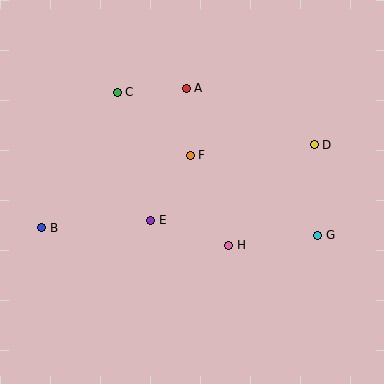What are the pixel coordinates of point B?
Point B is at (42, 228).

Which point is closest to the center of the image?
Point F at (190, 155) is closest to the center.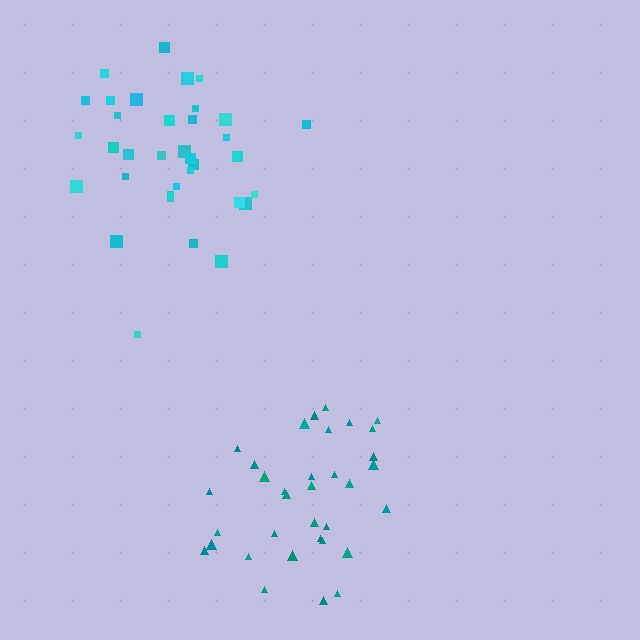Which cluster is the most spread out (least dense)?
Cyan.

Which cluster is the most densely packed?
Teal.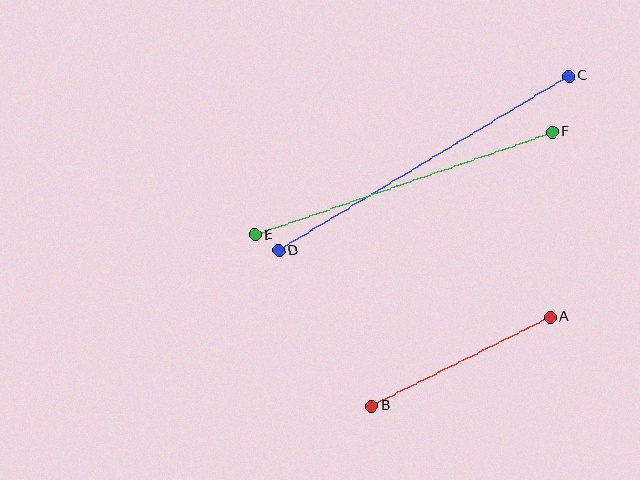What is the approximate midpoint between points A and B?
The midpoint is at approximately (461, 362) pixels.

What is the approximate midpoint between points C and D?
The midpoint is at approximately (424, 163) pixels.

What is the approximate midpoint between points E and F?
The midpoint is at approximately (404, 183) pixels.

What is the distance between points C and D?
The distance is approximately 339 pixels.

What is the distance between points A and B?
The distance is approximately 199 pixels.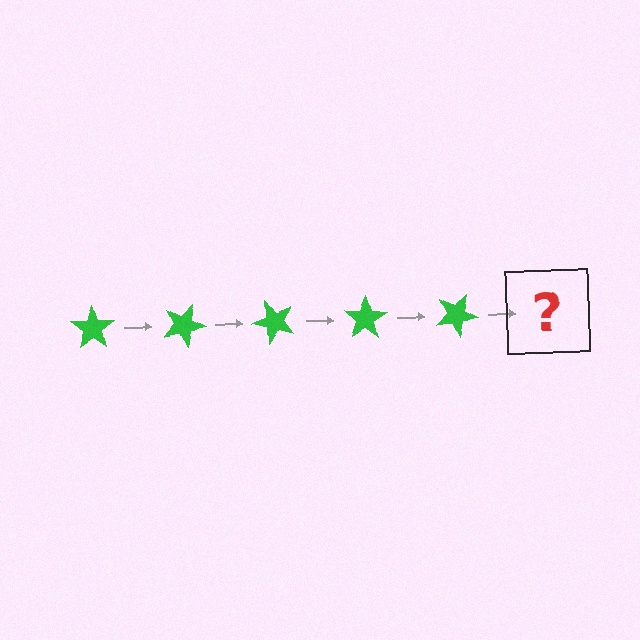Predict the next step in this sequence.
The next step is a green star rotated 125 degrees.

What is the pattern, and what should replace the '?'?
The pattern is that the star rotates 25 degrees each step. The '?' should be a green star rotated 125 degrees.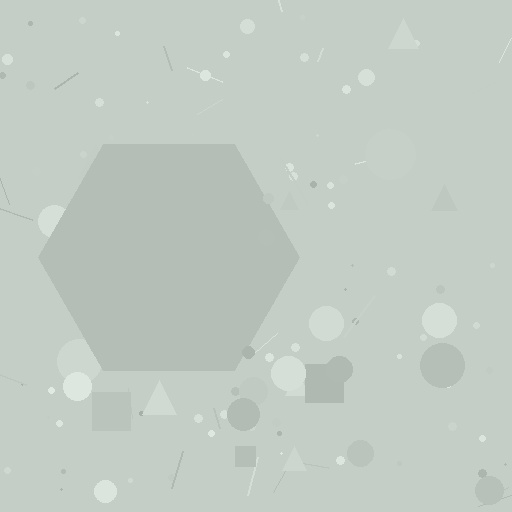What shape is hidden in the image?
A hexagon is hidden in the image.